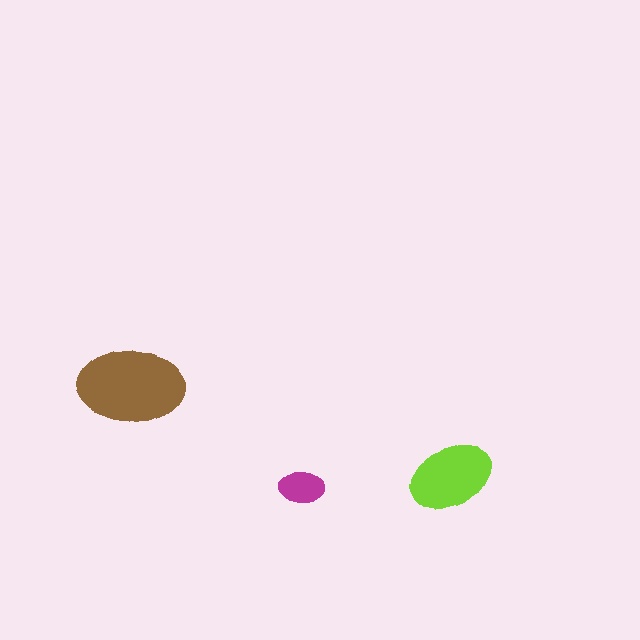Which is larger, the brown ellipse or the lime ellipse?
The brown one.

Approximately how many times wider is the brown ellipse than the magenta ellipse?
About 2.5 times wider.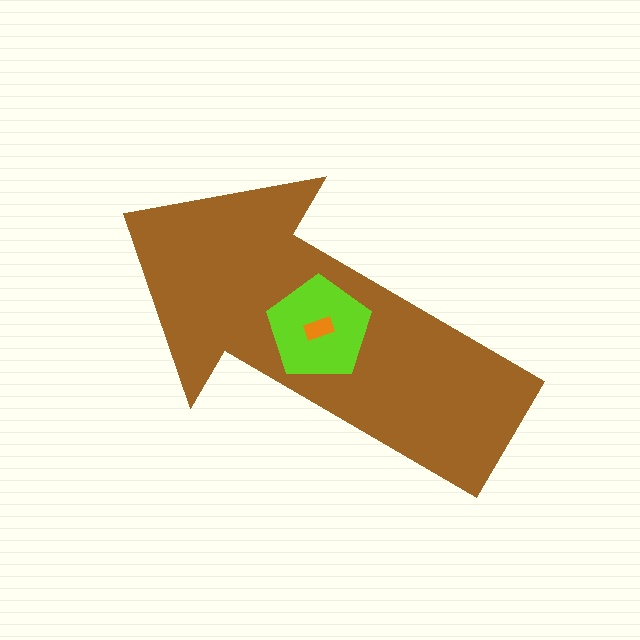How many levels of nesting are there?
3.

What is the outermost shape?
The brown arrow.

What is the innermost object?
The orange rectangle.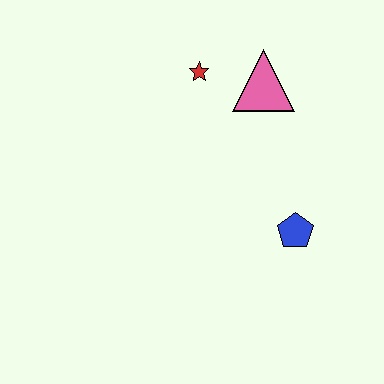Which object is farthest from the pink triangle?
The blue pentagon is farthest from the pink triangle.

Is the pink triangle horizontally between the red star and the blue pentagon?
Yes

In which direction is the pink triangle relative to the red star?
The pink triangle is to the right of the red star.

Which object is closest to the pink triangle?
The red star is closest to the pink triangle.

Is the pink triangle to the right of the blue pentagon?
No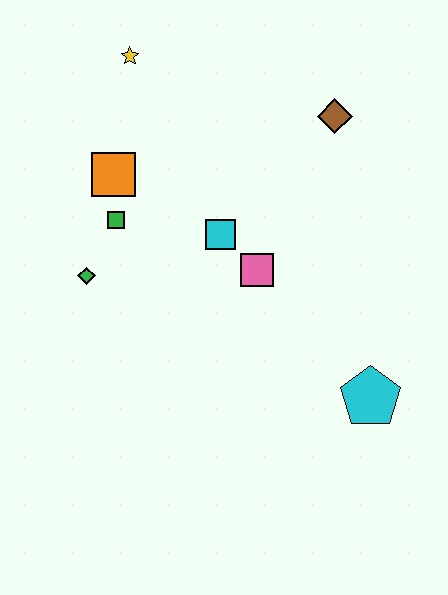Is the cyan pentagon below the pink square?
Yes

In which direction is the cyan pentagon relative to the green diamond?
The cyan pentagon is to the right of the green diamond.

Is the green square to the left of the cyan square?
Yes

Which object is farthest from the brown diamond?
The green diamond is farthest from the brown diamond.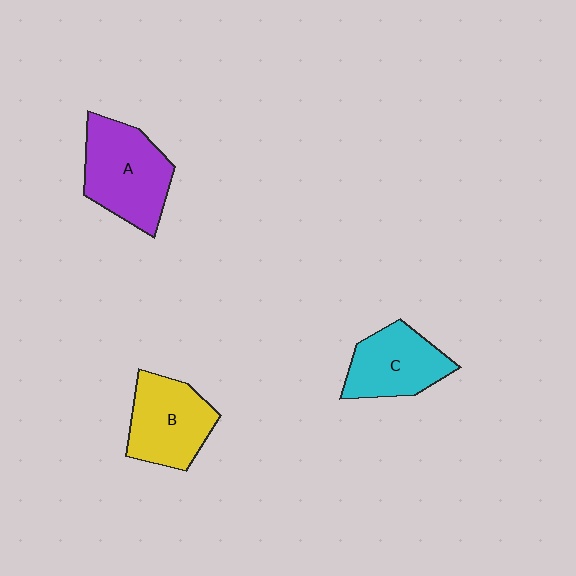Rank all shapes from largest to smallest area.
From largest to smallest: A (purple), B (yellow), C (cyan).